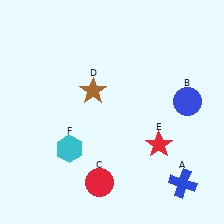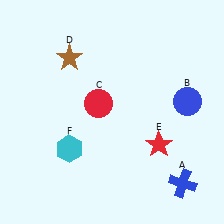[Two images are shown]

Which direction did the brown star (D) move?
The brown star (D) moved up.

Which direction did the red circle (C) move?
The red circle (C) moved up.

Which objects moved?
The objects that moved are: the red circle (C), the brown star (D).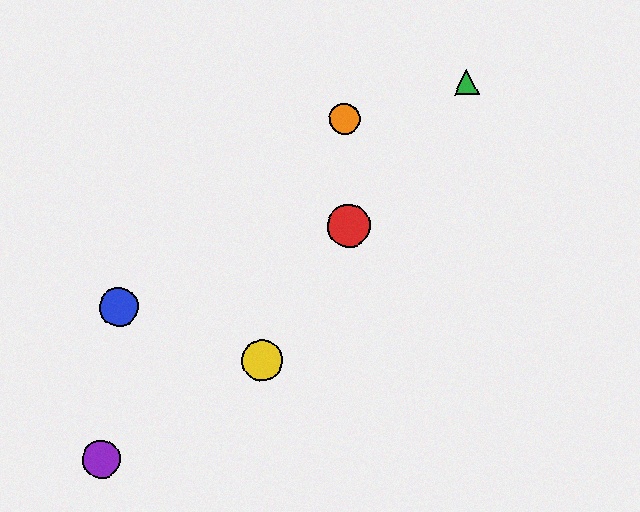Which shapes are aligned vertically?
The red circle, the orange circle are aligned vertically.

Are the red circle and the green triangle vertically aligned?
No, the red circle is at x≈349 and the green triangle is at x≈466.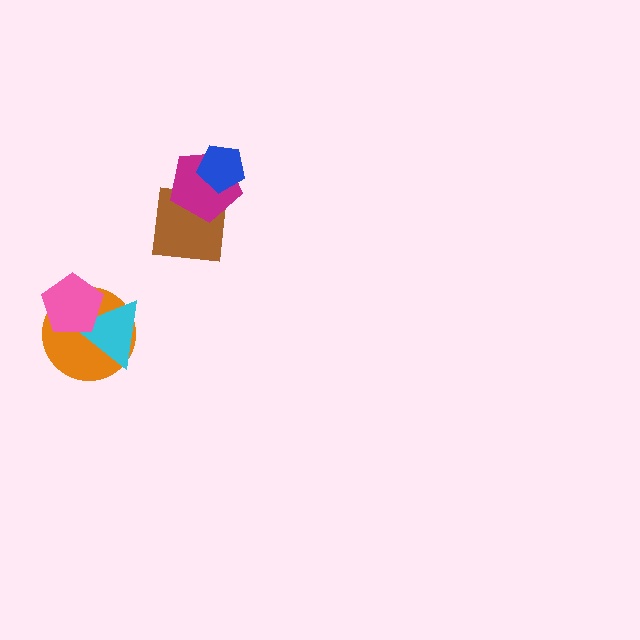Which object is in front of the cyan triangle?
The pink pentagon is in front of the cyan triangle.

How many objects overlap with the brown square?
1 object overlaps with the brown square.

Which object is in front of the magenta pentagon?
The blue pentagon is in front of the magenta pentagon.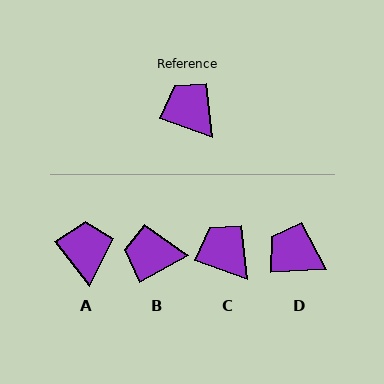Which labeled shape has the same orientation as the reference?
C.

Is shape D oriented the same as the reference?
No, it is off by about 22 degrees.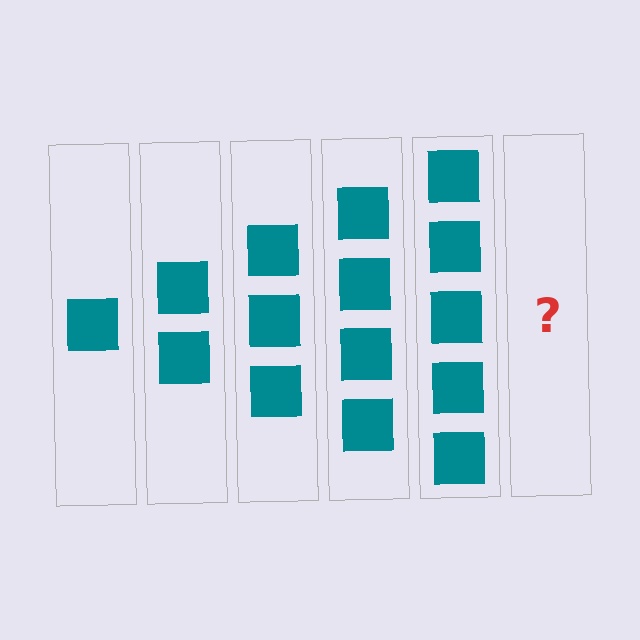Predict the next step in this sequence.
The next step is 6 squares.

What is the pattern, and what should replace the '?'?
The pattern is that each step adds one more square. The '?' should be 6 squares.